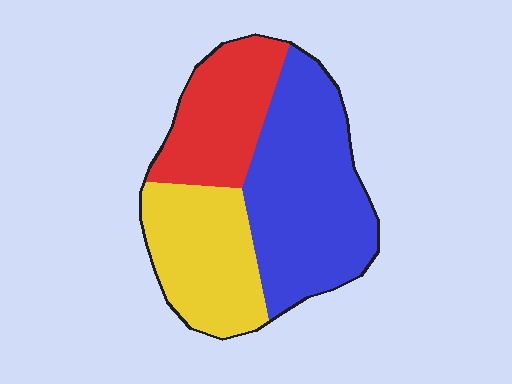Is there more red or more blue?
Blue.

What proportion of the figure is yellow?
Yellow covers about 30% of the figure.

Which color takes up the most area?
Blue, at roughly 45%.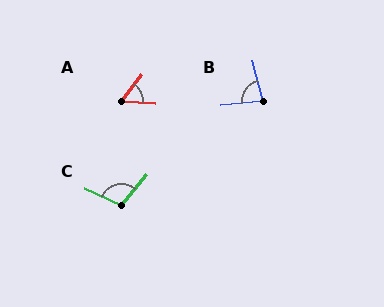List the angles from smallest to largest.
A (57°), B (82°), C (106°).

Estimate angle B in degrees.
Approximately 82 degrees.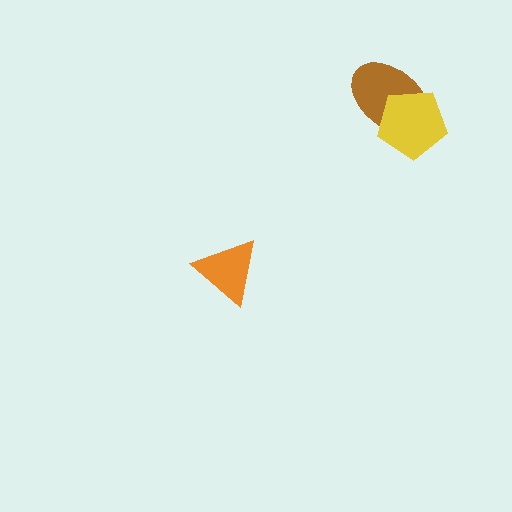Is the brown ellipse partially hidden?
Yes, it is partially covered by another shape.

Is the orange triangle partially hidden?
No, no other shape covers it.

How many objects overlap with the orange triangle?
0 objects overlap with the orange triangle.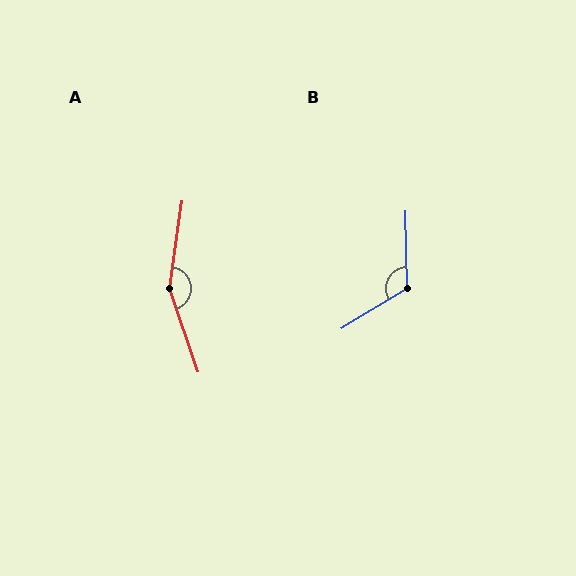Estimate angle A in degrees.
Approximately 153 degrees.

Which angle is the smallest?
B, at approximately 120 degrees.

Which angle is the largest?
A, at approximately 153 degrees.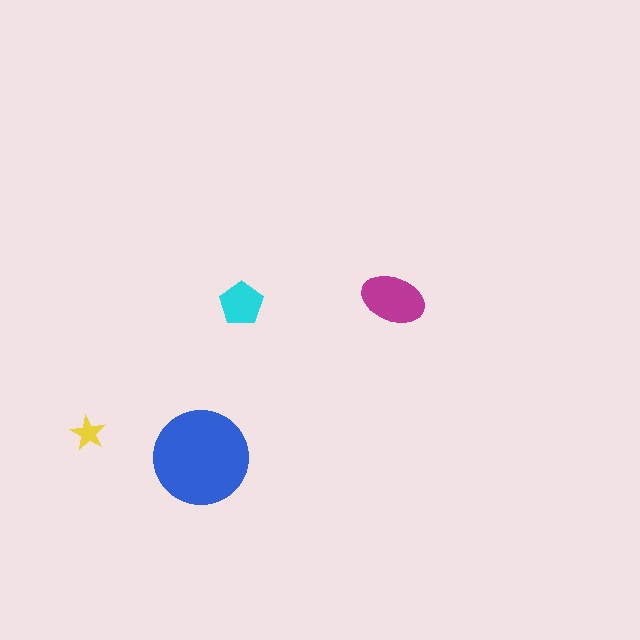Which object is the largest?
The blue circle.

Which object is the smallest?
The yellow star.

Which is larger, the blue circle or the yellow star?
The blue circle.